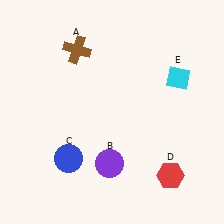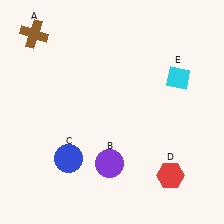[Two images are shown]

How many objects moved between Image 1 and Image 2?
1 object moved between the two images.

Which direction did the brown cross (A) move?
The brown cross (A) moved left.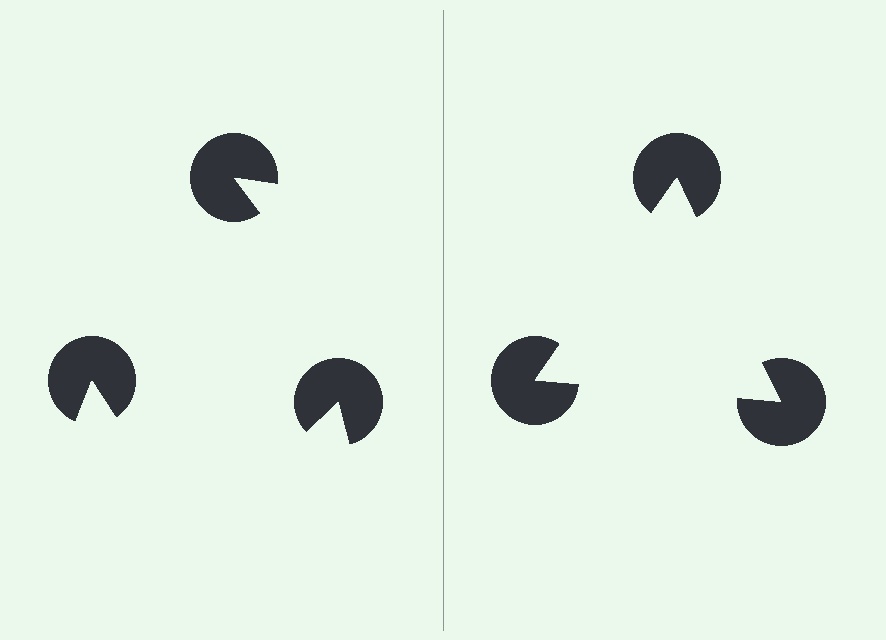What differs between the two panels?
The pac-man discs are positioned identically on both sides; only the wedge orientations differ. On the right they align to a triangle; on the left they are misaligned.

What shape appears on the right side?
An illusory triangle.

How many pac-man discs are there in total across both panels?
6 — 3 on each side.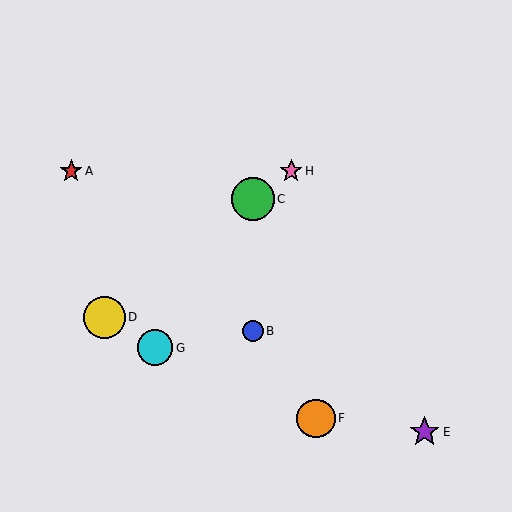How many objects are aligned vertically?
2 objects (B, C) are aligned vertically.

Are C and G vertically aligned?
No, C is at x≈253 and G is at x≈155.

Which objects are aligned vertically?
Objects B, C are aligned vertically.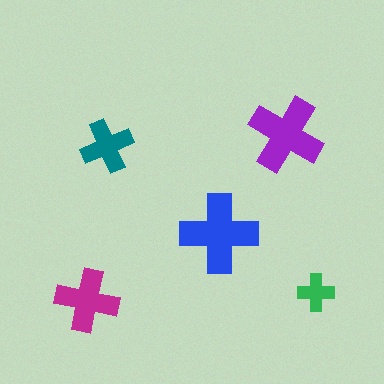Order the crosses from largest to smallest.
the blue one, the purple one, the magenta one, the teal one, the green one.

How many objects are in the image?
There are 5 objects in the image.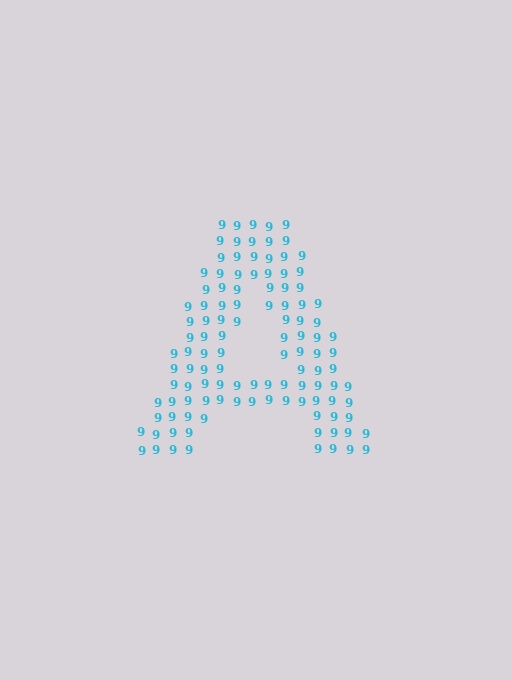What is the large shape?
The large shape is the letter A.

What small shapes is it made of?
It is made of small digit 9's.